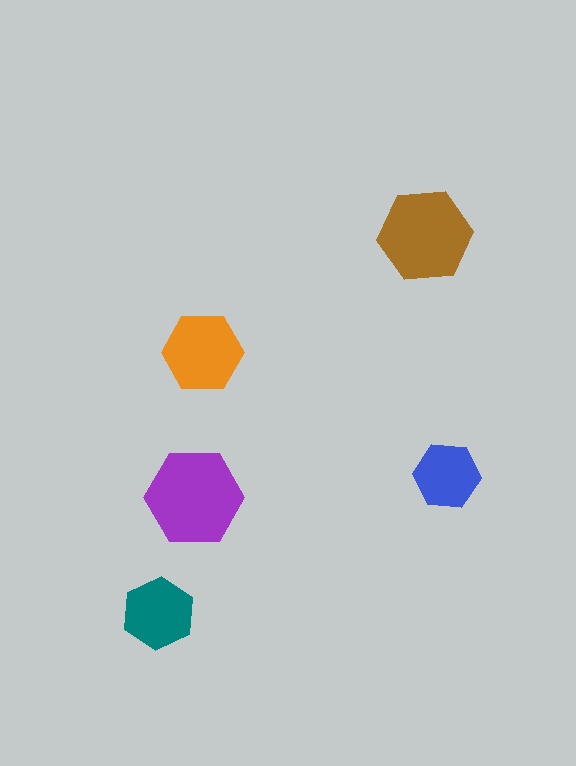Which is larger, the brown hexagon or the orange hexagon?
The brown one.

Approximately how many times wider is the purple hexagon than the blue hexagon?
About 1.5 times wider.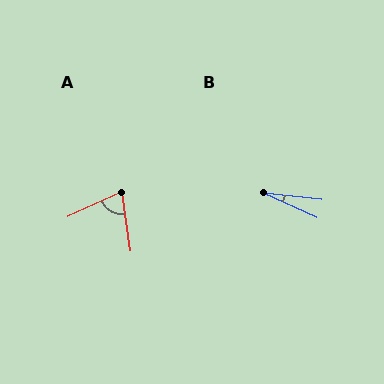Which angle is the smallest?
B, at approximately 18 degrees.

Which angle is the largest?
A, at approximately 74 degrees.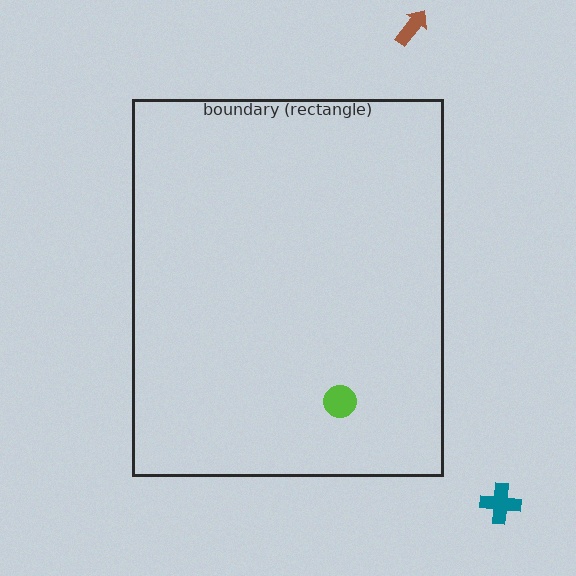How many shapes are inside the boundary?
1 inside, 2 outside.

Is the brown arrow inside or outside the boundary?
Outside.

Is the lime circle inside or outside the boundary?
Inside.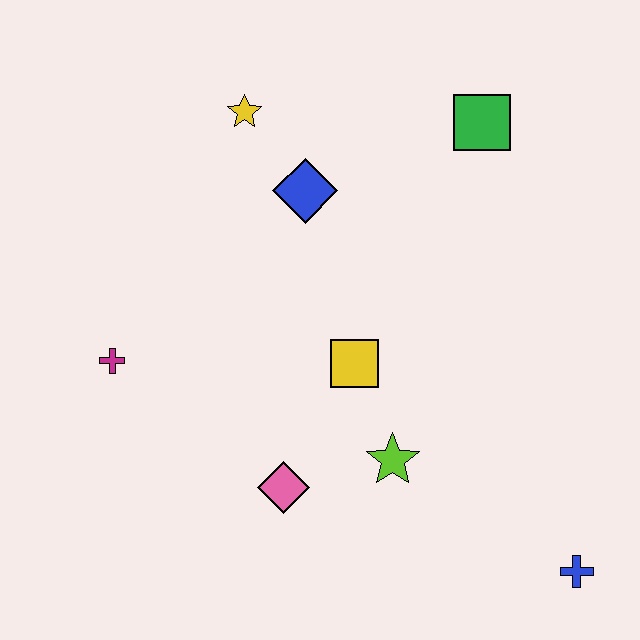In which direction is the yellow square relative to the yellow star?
The yellow square is below the yellow star.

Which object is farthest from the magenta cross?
The blue cross is farthest from the magenta cross.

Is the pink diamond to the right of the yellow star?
Yes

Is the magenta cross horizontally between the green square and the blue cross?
No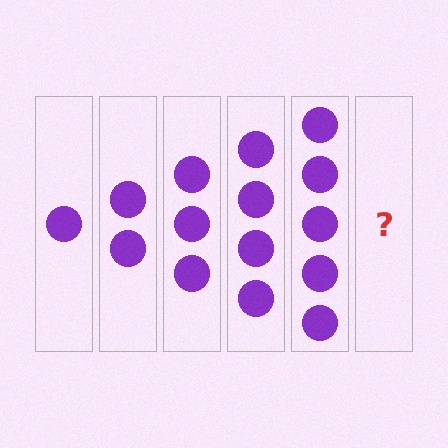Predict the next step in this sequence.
The next step is 6 circles.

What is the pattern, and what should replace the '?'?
The pattern is that each step adds one more circle. The '?' should be 6 circles.